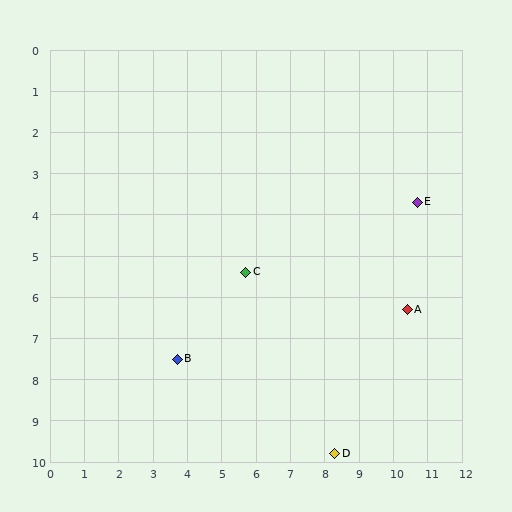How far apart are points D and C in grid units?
Points D and C are about 5.1 grid units apart.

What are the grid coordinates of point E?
Point E is at approximately (10.7, 3.7).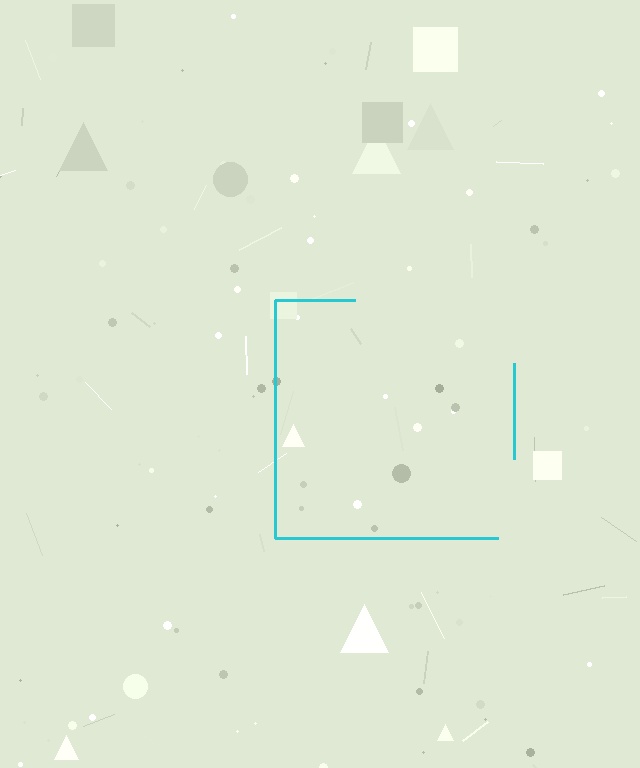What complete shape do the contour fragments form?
The contour fragments form a square.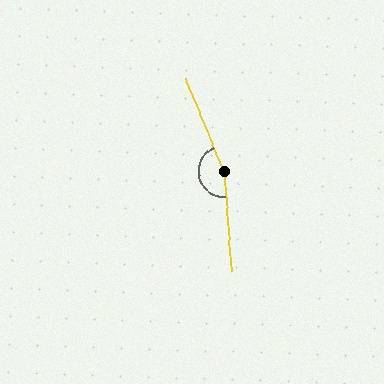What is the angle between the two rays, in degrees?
Approximately 162 degrees.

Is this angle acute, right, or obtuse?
It is obtuse.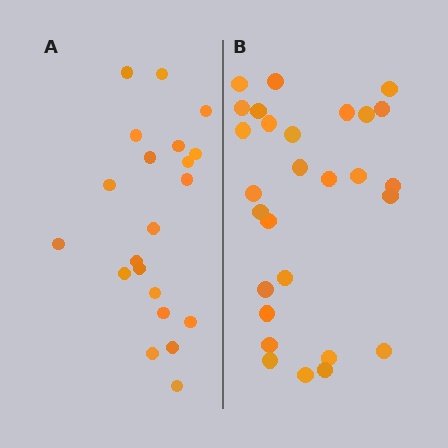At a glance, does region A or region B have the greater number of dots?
Region B (the right region) has more dots.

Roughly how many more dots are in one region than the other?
Region B has roughly 8 or so more dots than region A.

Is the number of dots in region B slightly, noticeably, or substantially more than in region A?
Region B has noticeably more, but not dramatically so. The ratio is roughly 1.3 to 1.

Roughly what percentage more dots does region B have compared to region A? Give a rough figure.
About 35% more.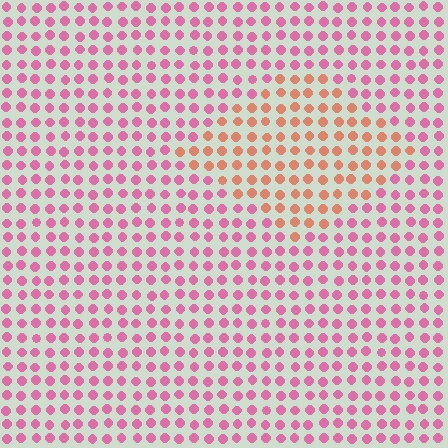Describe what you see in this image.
The image is filled with small pink elements in a uniform arrangement. A diamond-shaped region is visible where the elements are tinted to a slightly different hue, forming a subtle color boundary.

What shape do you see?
I see a diamond.